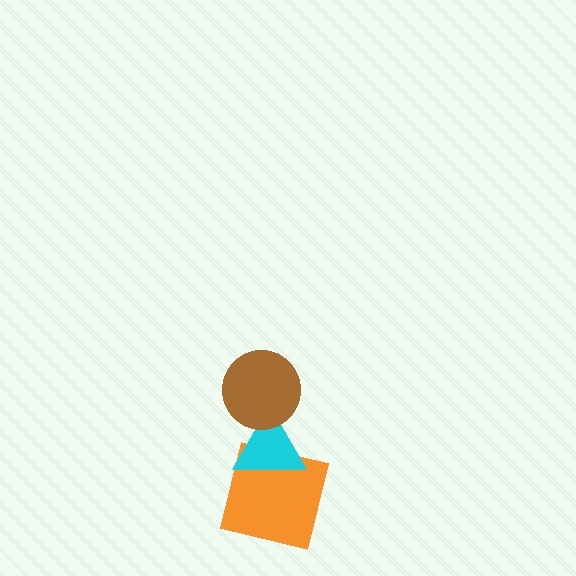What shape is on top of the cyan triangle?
The brown circle is on top of the cyan triangle.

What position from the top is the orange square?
The orange square is 3rd from the top.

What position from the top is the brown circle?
The brown circle is 1st from the top.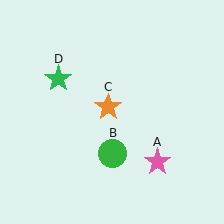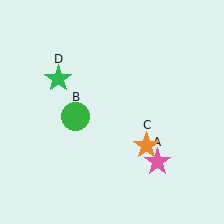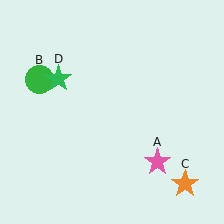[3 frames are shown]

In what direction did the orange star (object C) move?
The orange star (object C) moved down and to the right.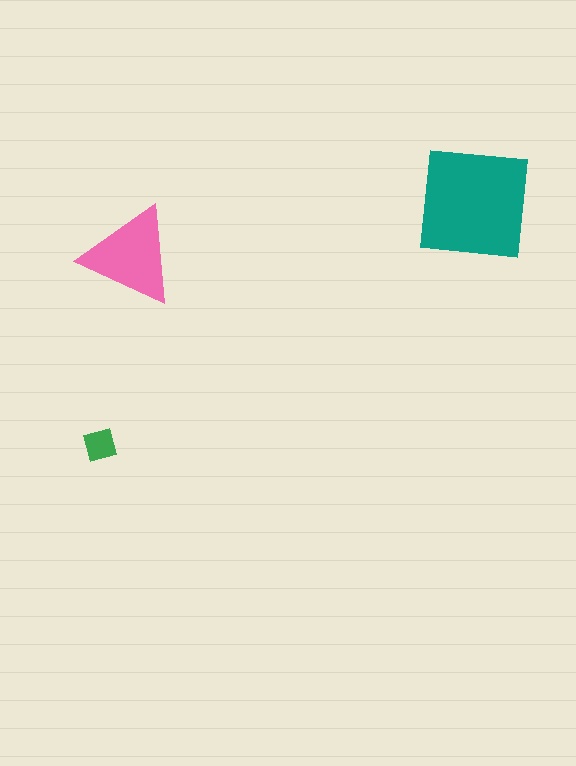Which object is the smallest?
The green diamond.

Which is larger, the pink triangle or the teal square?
The teal square.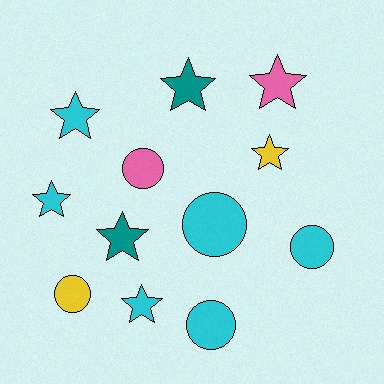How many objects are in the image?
There are 12 objects.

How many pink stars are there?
There is 1 pink star.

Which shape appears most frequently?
Star, with 7 objects.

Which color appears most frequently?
Cyan, with 6 objects.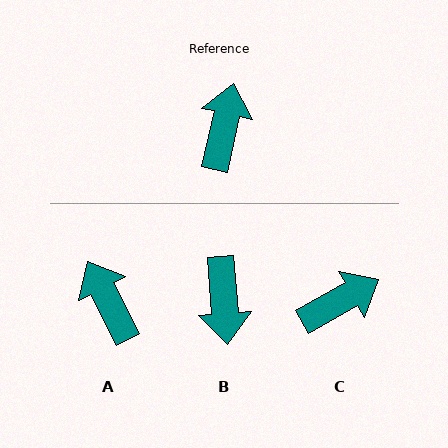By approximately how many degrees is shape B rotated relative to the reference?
Approximately 163 degrees clockwise.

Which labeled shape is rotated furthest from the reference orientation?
B, about 163 degrees away.